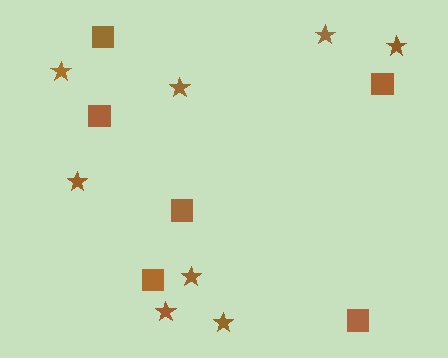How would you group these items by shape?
There are 2 groups: one group of stars (8) and one group of squares (6).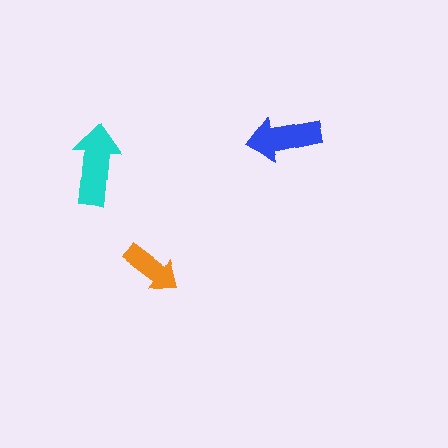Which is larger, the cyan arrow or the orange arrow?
The cyan one.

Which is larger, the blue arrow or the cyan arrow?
The cyan one.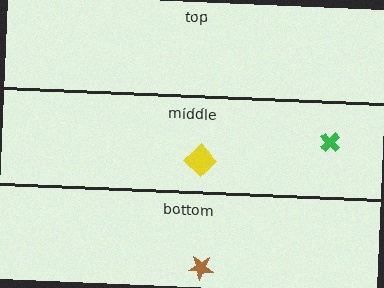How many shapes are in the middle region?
2.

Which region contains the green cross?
The middle region.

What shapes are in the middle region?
The green cross, the yellow diamond.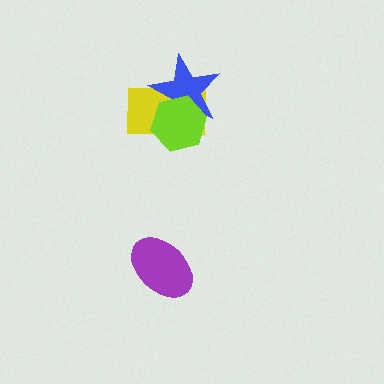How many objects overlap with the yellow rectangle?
2 objects overlap with the yellow rectangle.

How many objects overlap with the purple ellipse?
0 objects overlap with the purple ellipse.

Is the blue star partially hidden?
Yes, it is partially covered by another shape.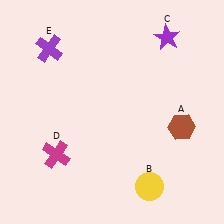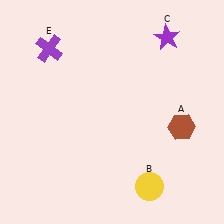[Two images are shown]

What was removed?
The magenta cross (D) was removed in Image 2.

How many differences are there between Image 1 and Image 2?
There is 1 difference between the two images.